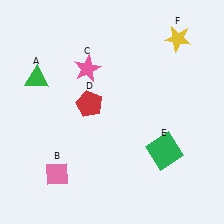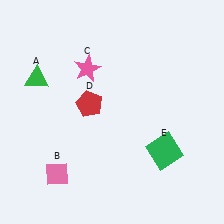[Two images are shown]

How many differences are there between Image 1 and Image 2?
There is 1 difference between the two images.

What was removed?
The yellow star (F) was removed in Image 2.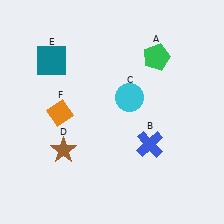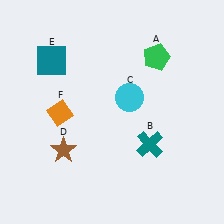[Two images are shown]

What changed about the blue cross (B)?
In Image 1, B is blue. In Image 2, it changed to teal.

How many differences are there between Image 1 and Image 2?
There is 1 difference between the two images.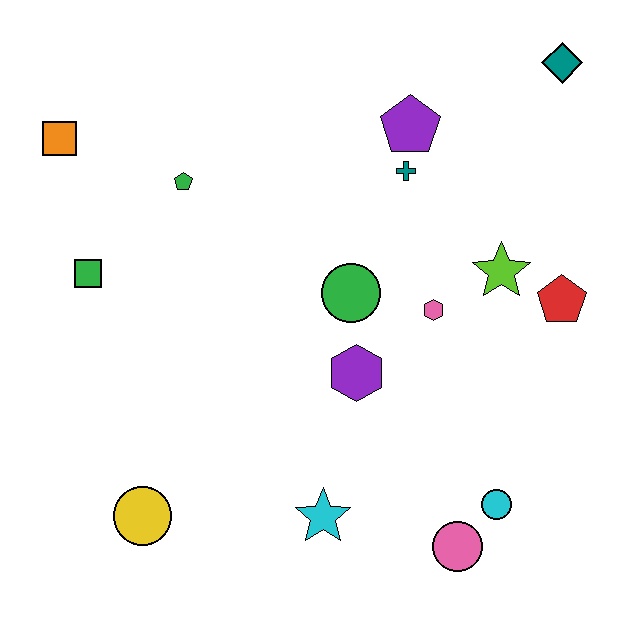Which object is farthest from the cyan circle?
The orange square is farthest from the cyan circle.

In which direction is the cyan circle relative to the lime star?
The cyan circle is below the lime star.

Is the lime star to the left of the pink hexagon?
No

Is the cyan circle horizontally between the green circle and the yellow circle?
No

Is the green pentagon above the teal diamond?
No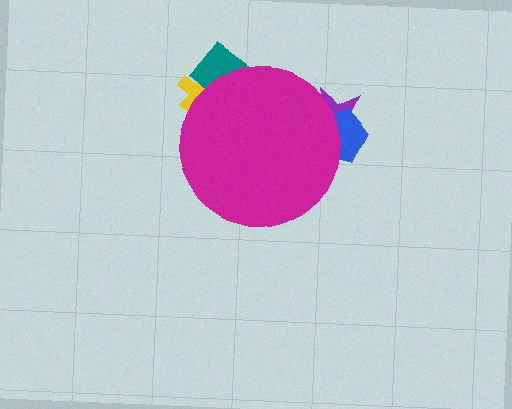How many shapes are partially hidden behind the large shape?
4 shapes are partially hidden.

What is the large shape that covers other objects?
A magenta circle.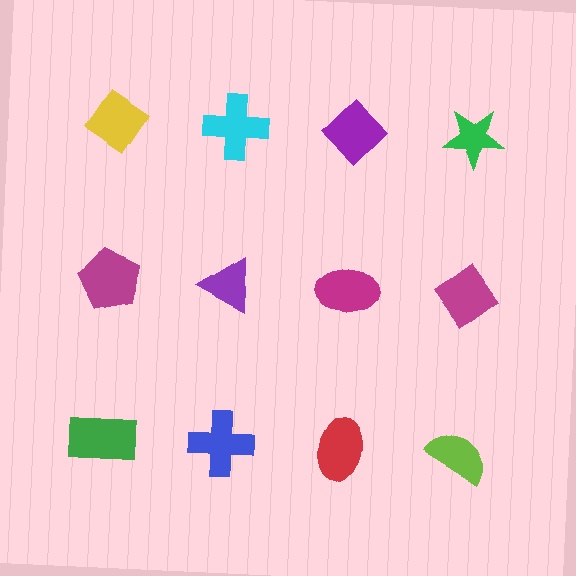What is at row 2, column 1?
A magenta pentagon.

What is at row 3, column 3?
A red ellipse.